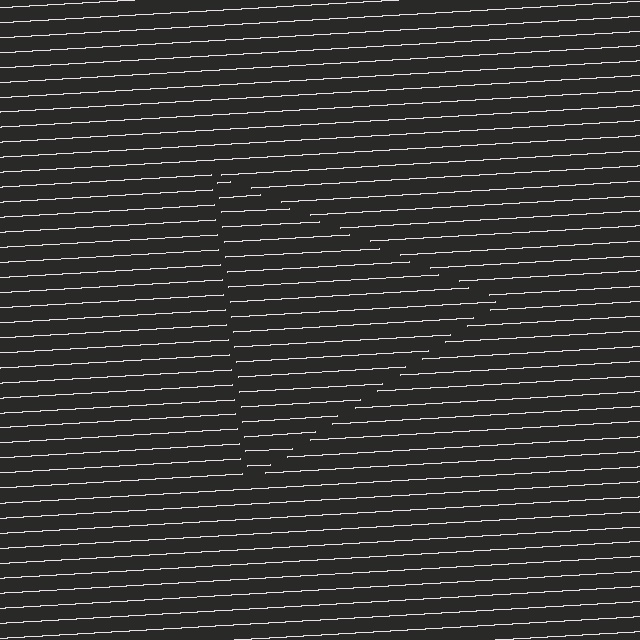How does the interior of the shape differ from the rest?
The interior of the shape contains the same grating, shifted by half a period — the contour is defined by the phase discontinuity where line-ends from the inner and outer gratings abut.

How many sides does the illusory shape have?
3 sides — the line-ends trace a triangle.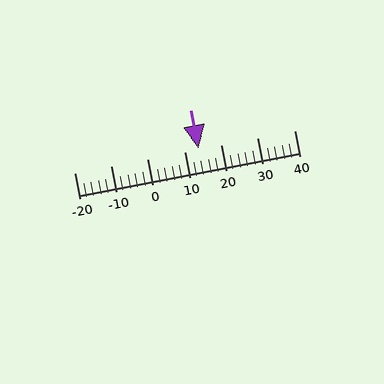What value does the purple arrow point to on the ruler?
The purple arrow points to approximately 14.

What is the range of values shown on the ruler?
The ruler shows values from -20 to 40.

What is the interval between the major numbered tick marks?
The major tick marks are spaced 10 units apart.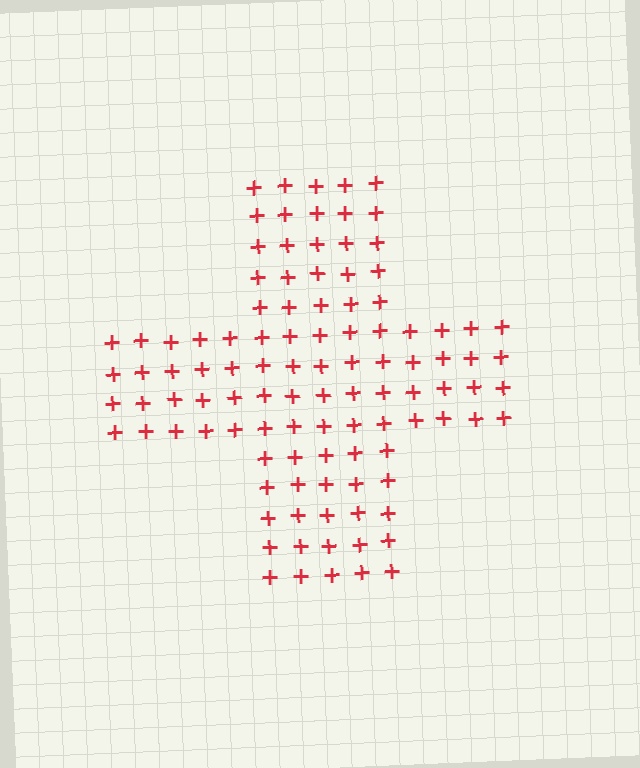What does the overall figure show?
The overall figure shows a cross.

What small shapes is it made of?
It is made of small plus signs.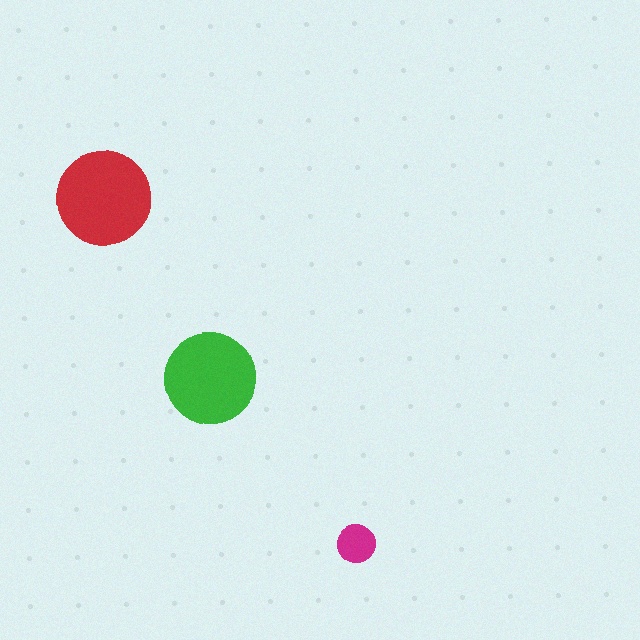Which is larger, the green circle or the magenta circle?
The green one.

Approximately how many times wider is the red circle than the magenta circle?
About 2.5 times wider.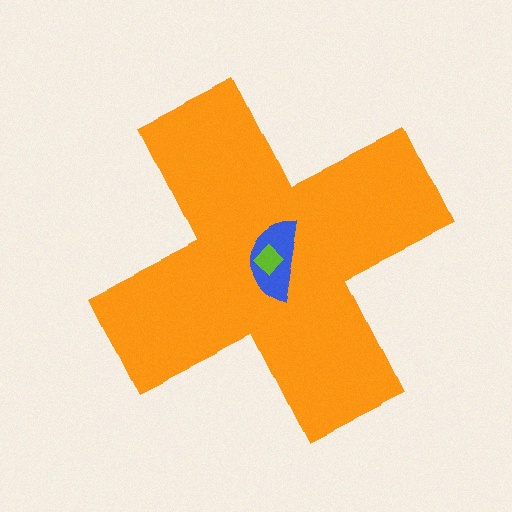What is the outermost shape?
The orange cross.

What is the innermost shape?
The lime diamond.